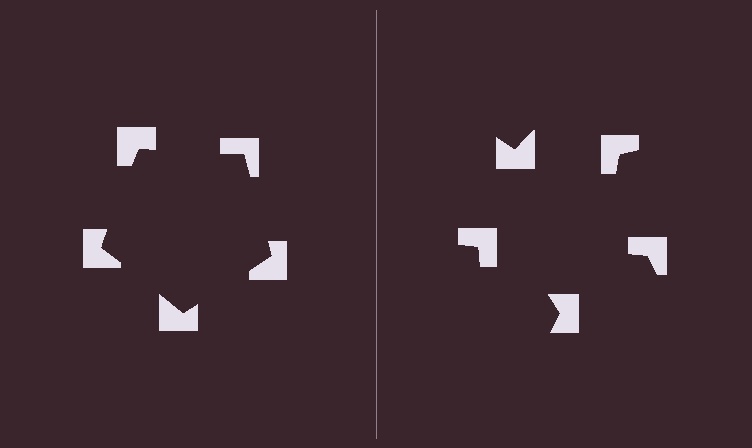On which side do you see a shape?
An illusory pentagon appears on the left side. On the right side the wedge cuts are rotated, so no coherent shape forms.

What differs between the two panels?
The notched squares are positioned identically on both sides; only the wedge orientations differ. On the left they align to a pentagon; on the right they are misaligned.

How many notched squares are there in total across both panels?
10 — 5 on each side.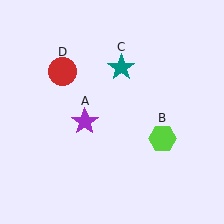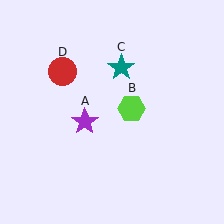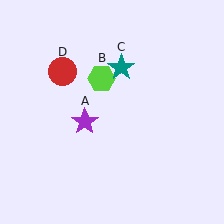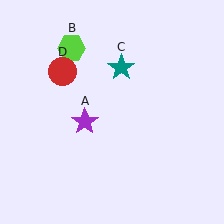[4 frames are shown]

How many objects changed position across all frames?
1 object changed position: lime hexagon (object B).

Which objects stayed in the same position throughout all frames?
Purple star (object A) and teal star (object C) and red circle (object D) remained stationary.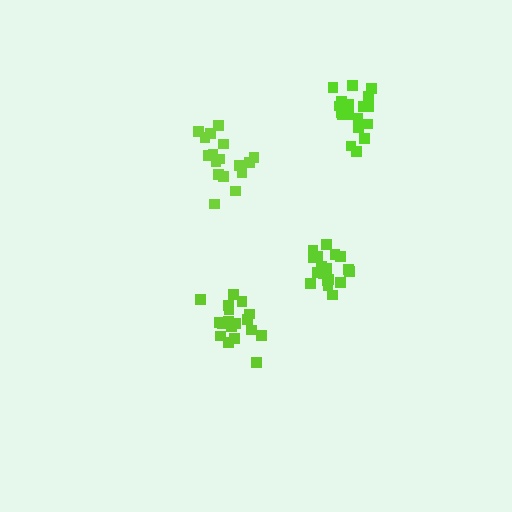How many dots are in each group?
Group 1: 19 dots, Group 2: 17 dots, Group 3: 19 dots, Group 4: 18 dots (73 total).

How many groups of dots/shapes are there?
There are 4 groups.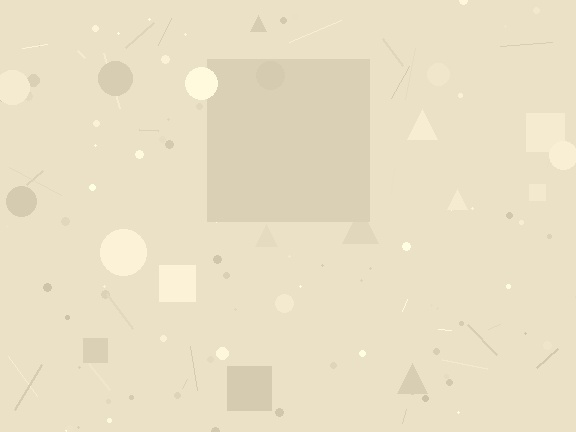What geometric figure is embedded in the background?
A square is embedded in the background.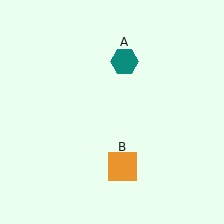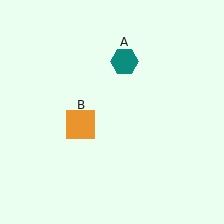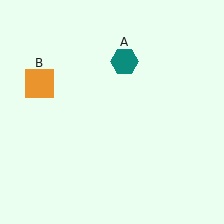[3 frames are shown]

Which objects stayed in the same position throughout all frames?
Teal hexagon (object A) remained stationary.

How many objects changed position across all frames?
1 object changed position: orange square (object B).